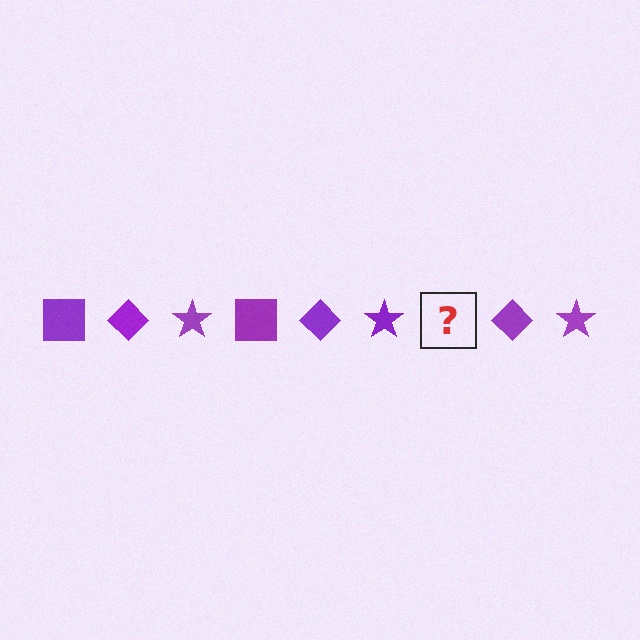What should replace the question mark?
The question mark should be replaced with a purple square.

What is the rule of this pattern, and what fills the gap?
The rule is that the pattern cycles through square, diamond, star shapes in purple. The gap should be filled with a purple square.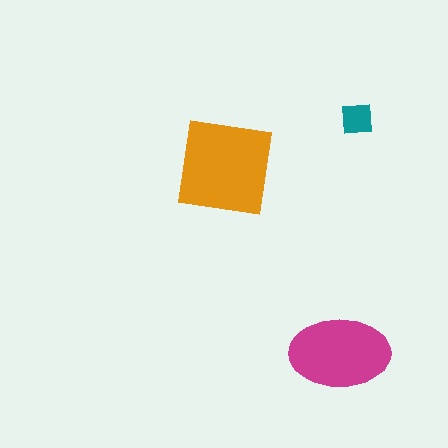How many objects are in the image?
There are 3 objects in the image.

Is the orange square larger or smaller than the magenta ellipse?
Larger.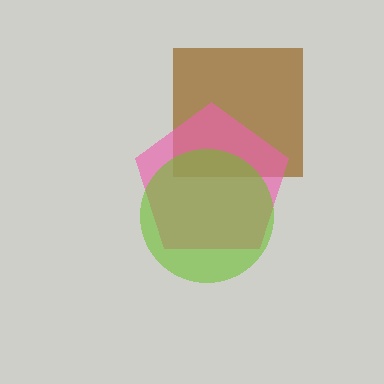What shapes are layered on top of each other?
The layered shapes are: a brown square, a pink pentagon, a lime circle.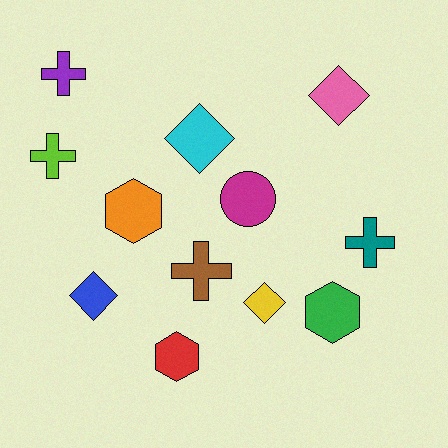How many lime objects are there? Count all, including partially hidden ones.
There is 1 lime object.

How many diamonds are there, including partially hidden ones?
There are 4 diamonds.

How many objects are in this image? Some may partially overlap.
There are 12 objects.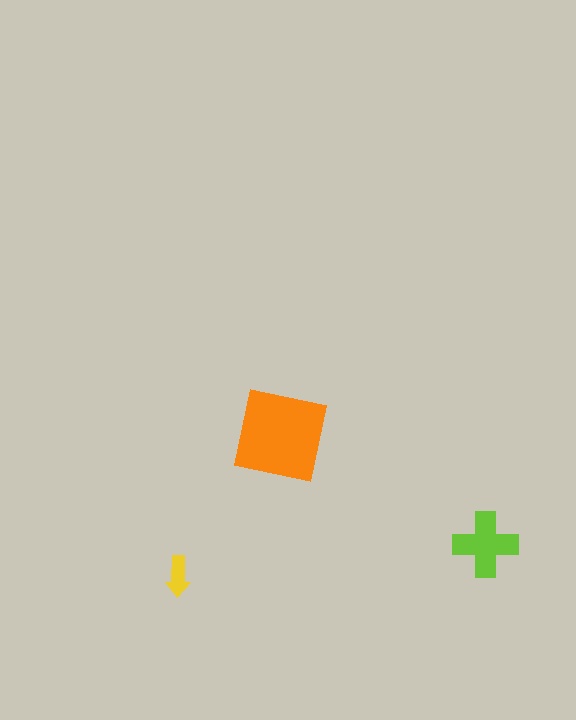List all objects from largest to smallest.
The orange square, the lime cross, the yellow arrow.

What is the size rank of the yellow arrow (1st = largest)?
3rd.